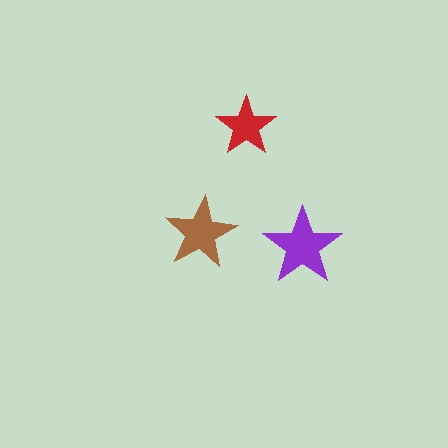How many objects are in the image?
There are 3 objects in the image.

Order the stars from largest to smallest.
the purple one, the brown one, the red one.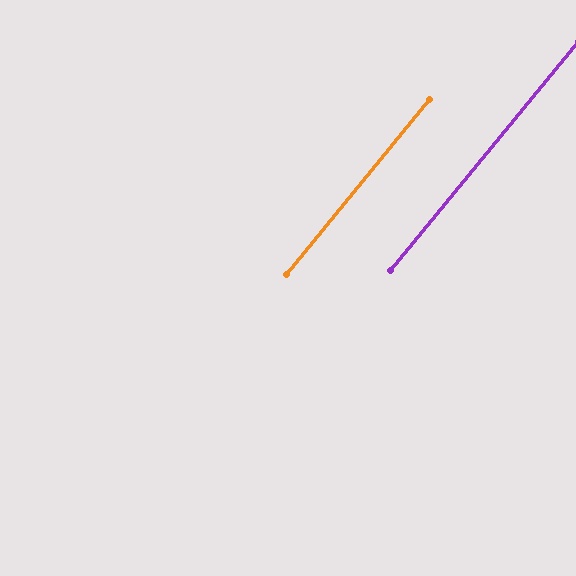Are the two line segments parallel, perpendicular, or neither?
Parallel — their directions differ by only 0.1°.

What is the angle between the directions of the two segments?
Approximately 0 degrees.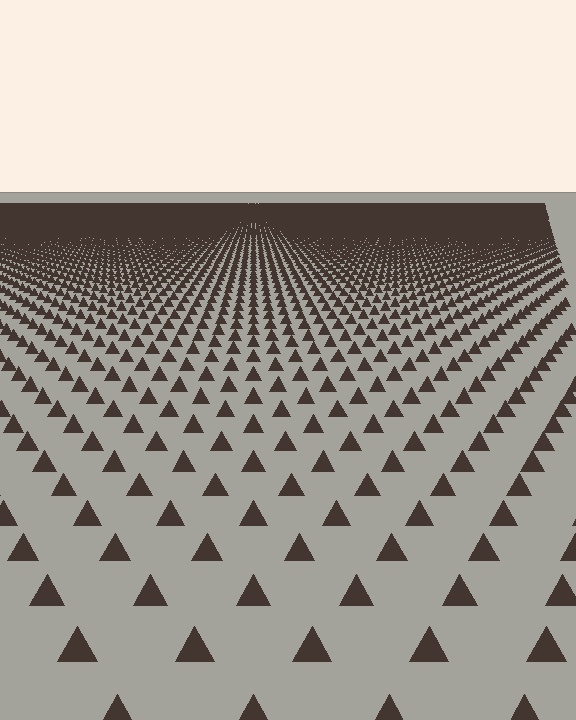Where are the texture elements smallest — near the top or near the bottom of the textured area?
Near the top.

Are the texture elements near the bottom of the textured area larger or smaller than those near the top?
Larger. Near the bottom, elements are closer to the viewer and appear at a bigger on-screen size.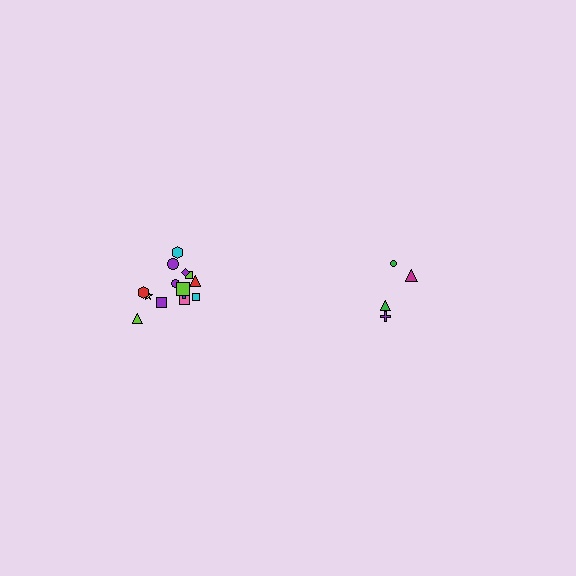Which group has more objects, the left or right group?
The left group.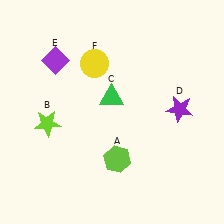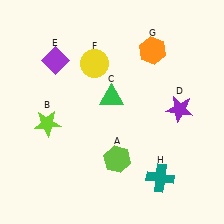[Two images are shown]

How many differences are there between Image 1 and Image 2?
There are 2 differences between the two images.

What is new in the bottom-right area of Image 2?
A teal cross (H) was added in the bottom-right area of Image 2.